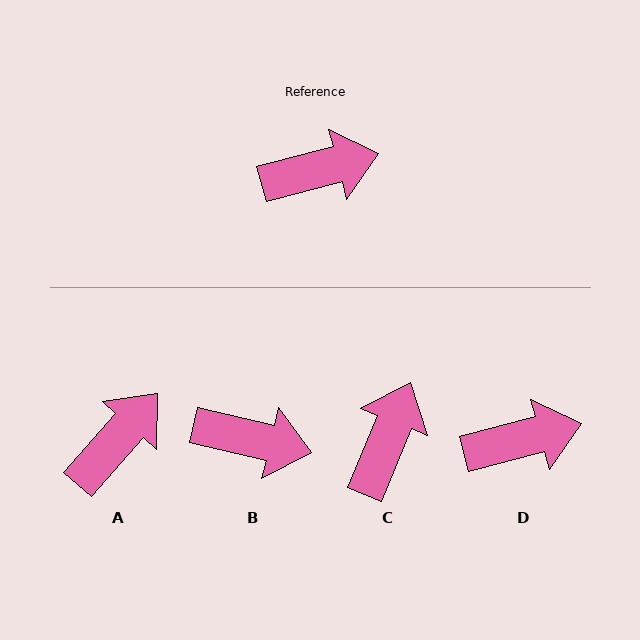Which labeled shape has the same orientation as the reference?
D.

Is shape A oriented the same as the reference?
No, it is off by about 34 degrees.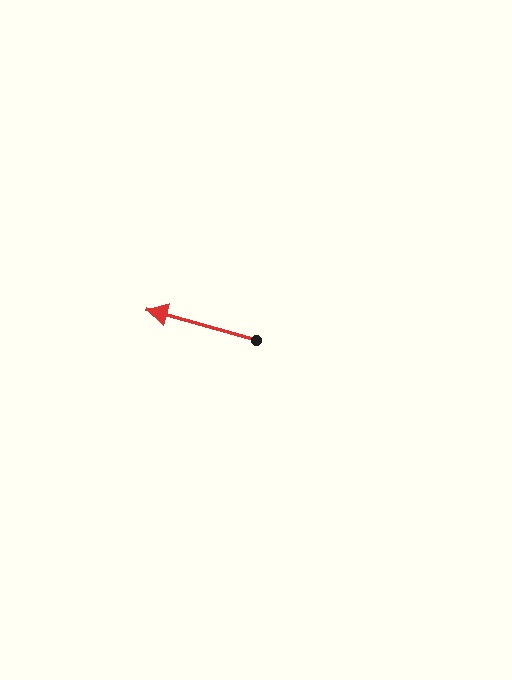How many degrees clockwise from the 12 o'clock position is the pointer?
Approximately 286 degrees.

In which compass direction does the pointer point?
West.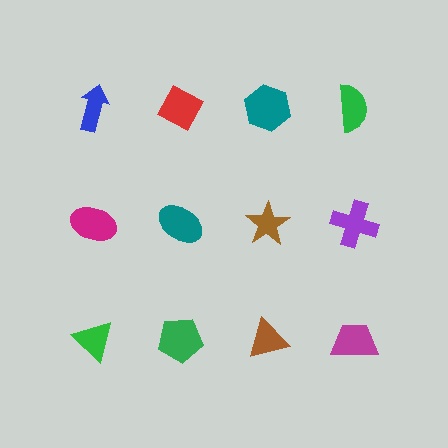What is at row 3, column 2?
A green pentagon.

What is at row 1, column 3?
A teal hexagon.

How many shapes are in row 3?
4 shapes.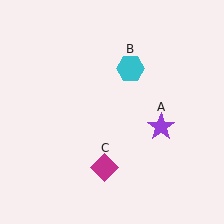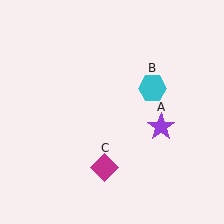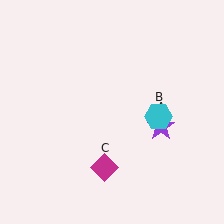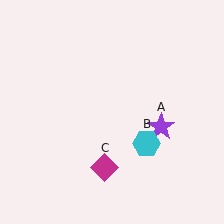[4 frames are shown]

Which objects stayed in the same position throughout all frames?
Purple star (object A) and magenta diamond (object C) remained stationary.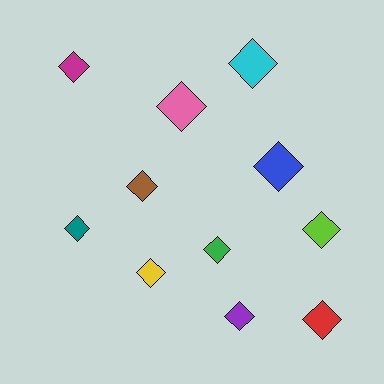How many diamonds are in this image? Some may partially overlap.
There are 11 diamonds.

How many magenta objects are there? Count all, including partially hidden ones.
There is 1 magenta object.